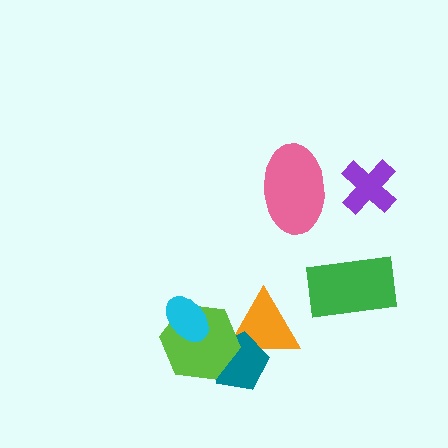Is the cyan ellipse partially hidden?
No, no other shape covers it.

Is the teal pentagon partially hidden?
Yes, it is partially covered by another shape.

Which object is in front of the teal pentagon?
The lime hexagon is in front of the teal pentagon.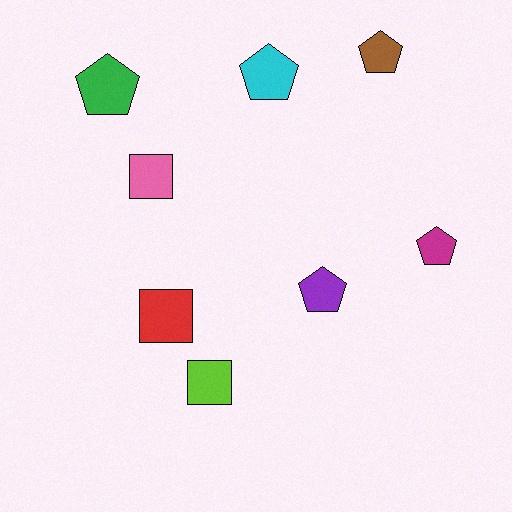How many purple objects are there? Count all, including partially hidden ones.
There is 1 purple object.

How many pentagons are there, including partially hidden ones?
There are 5 pentagons.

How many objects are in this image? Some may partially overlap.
There are 8 objects.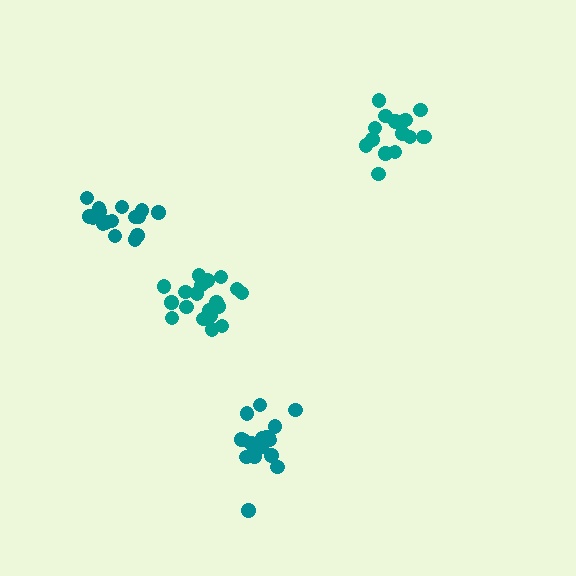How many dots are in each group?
Group 1: 15 dots, Group 2: 16 dots, Group 3: 20 dots, Group 4: 19 dots (70 total).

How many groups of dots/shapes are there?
There are 4 groups.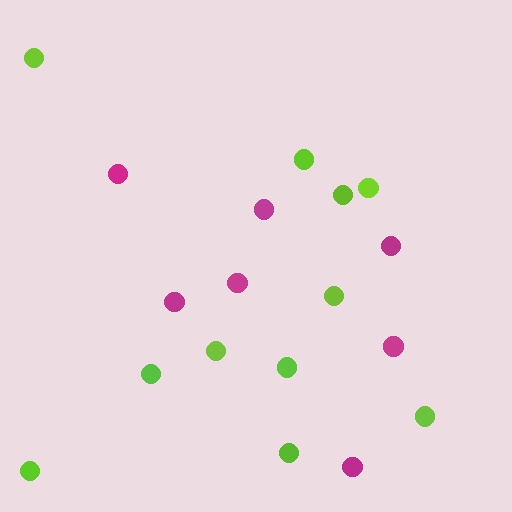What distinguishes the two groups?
There are 2 groups: one group of magenta circles (7) and one group of lime circles (11).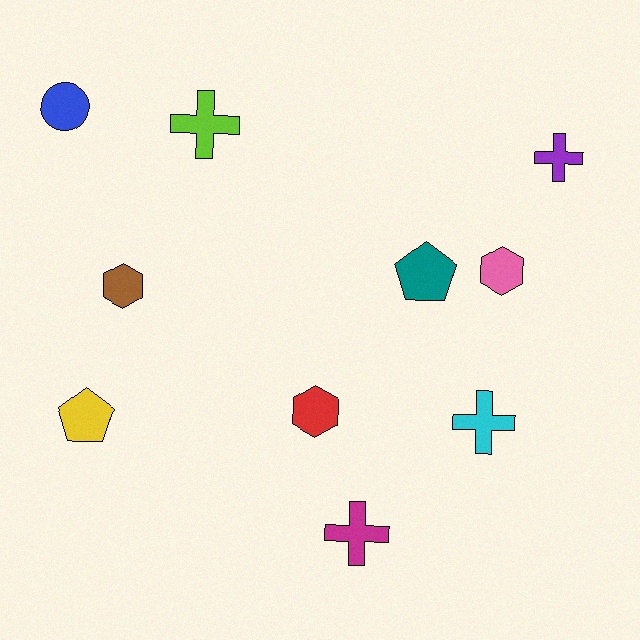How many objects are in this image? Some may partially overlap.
There are 10 objects.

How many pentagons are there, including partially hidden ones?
There are 2 pentagons.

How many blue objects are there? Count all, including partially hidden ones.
There is 1 blue object.